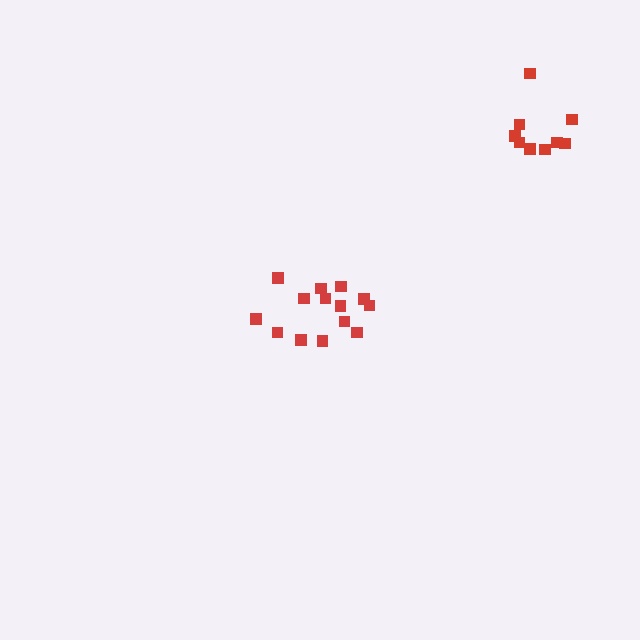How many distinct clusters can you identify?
There are 2 distinct clusters.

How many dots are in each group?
Group 1: 9 dots, Group 2: 14 dots (23 total).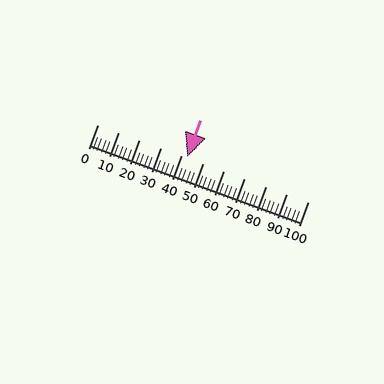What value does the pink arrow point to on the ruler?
The pink arrow points to approximately 43.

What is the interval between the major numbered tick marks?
The major tick marks are spaced 10 units apart.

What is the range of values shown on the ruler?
The ruler shows values from 0 to 100.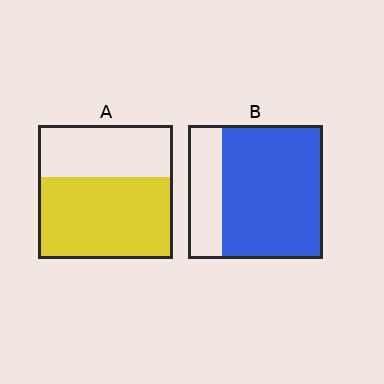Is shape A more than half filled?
Yes.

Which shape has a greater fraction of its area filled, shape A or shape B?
Shape B.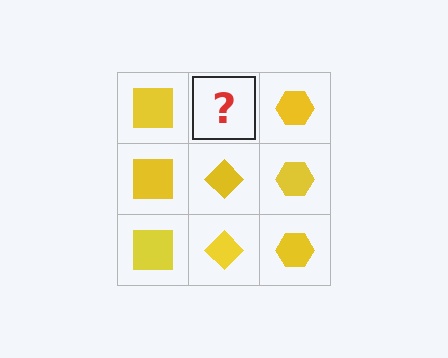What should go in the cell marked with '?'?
The missing cell should contain a yellow diamond.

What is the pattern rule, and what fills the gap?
The rule is that each column has a consistent shape. The gap should be filled with a yellow diamond.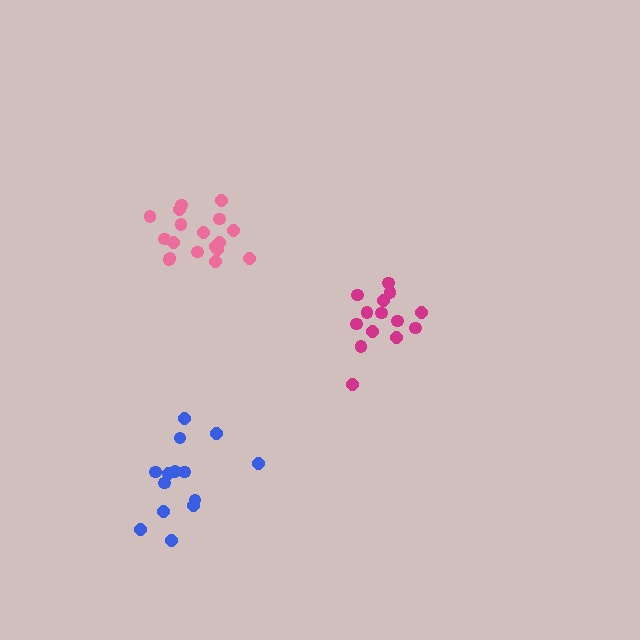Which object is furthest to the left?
The blue cluster is leftmost.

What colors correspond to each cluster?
The clusters are colored: pink, blue, magenta.